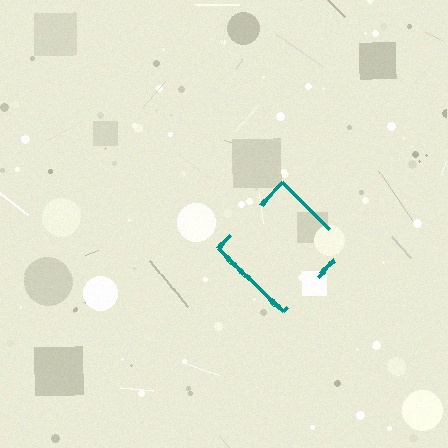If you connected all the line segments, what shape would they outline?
They would outline a diamond.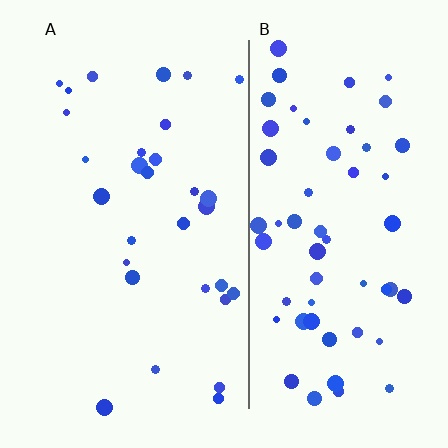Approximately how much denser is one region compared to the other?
Approximately 2.0× — region B over region A.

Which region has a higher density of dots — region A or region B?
B (the right).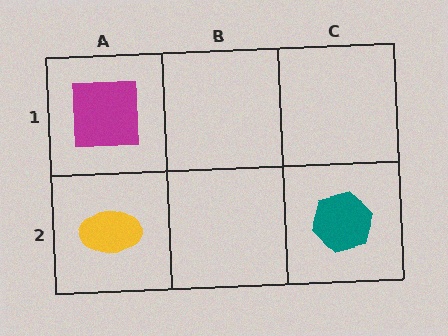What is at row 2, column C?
A teal hexagon.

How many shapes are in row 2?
2 shapes.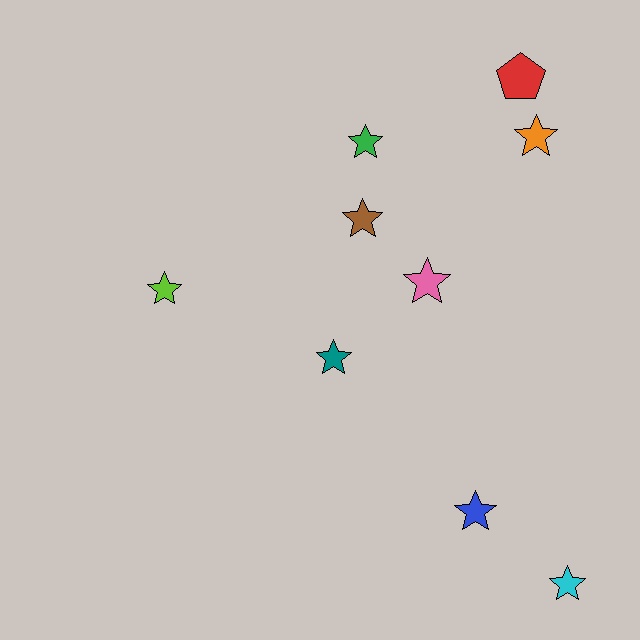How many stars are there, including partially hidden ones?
There are 8 stars.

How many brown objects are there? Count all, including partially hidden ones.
There is 1 brown object.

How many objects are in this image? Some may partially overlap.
There are 9 objects.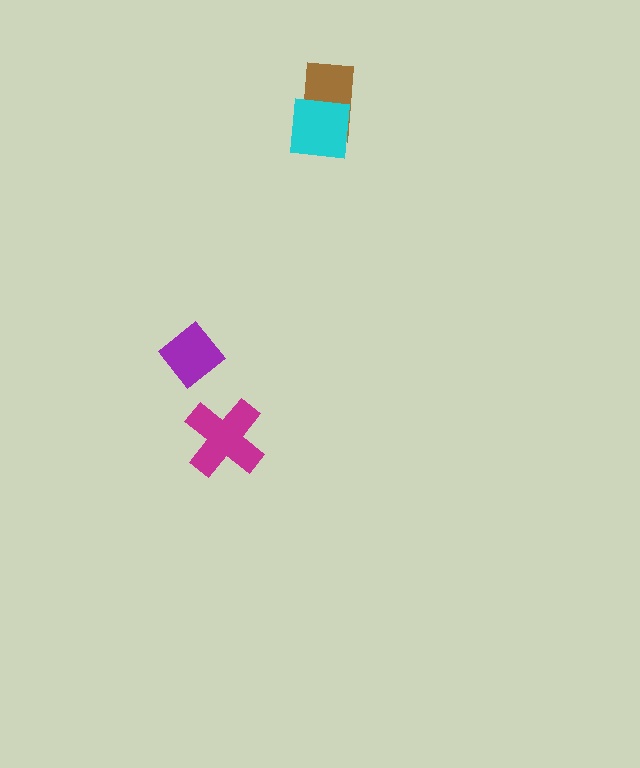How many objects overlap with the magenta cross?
0 objects overlap with the magenta cross.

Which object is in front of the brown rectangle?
The cyan square is in front of the brown rectangle.